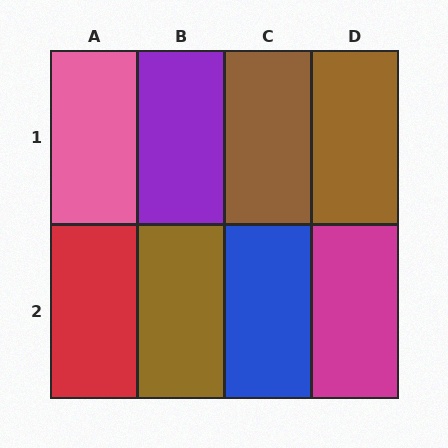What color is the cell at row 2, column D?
Magenta.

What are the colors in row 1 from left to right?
Pink, purple, brown, brown.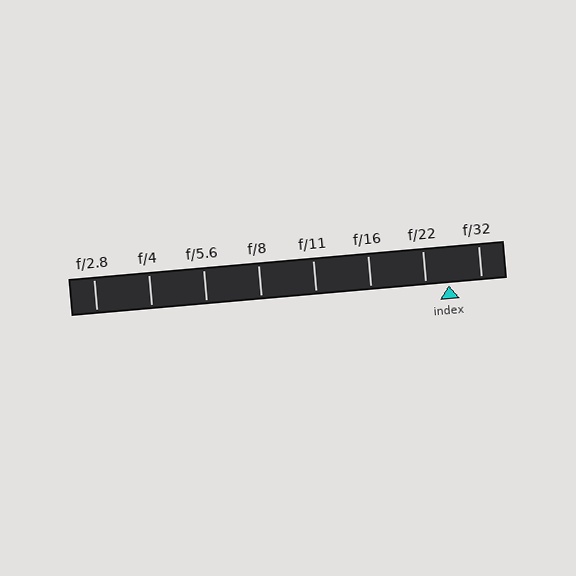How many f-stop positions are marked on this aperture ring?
There are 8 f-stop positions marked.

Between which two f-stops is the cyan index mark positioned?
The index mark is between f/22 and f/32.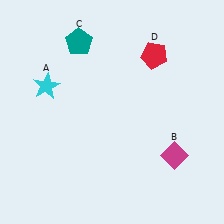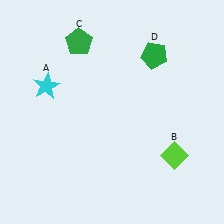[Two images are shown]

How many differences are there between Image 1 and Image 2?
There are 3 differences between the two images.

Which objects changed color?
B changed from magenta to lime. C changed from teal to green. D changed from red to green.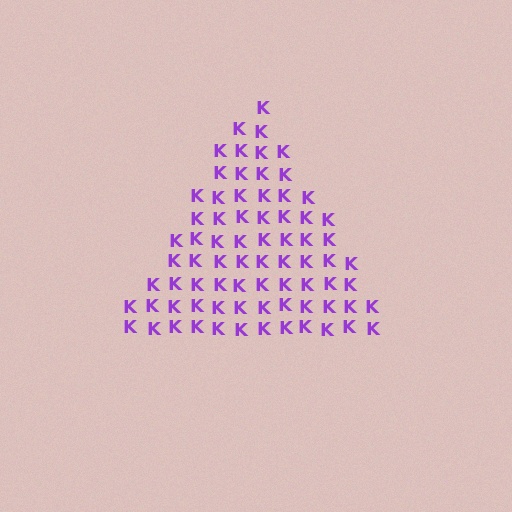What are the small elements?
The small elements are letter K's.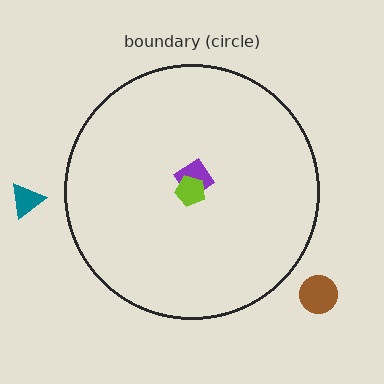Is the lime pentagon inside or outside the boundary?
Inside.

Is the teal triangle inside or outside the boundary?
Outside.